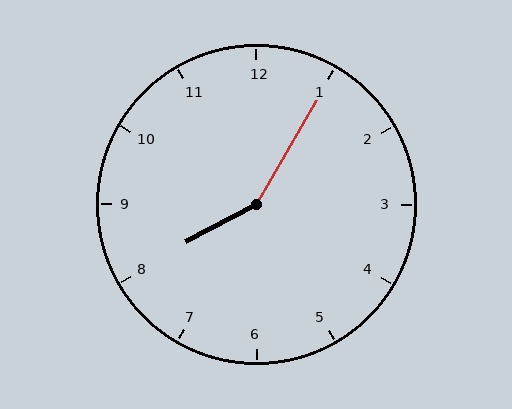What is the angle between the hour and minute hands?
Approximately 148 degrees.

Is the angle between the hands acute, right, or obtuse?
It is obtuse.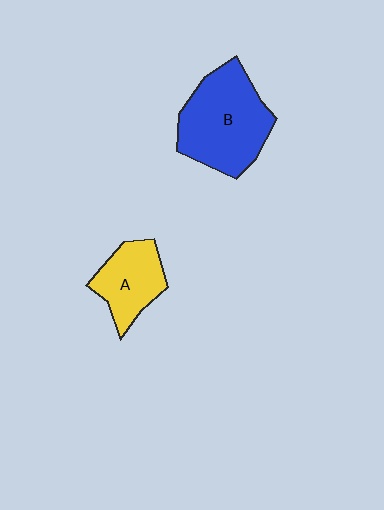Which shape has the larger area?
Shape B (blue).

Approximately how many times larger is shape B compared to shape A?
Approximately 1.7 times.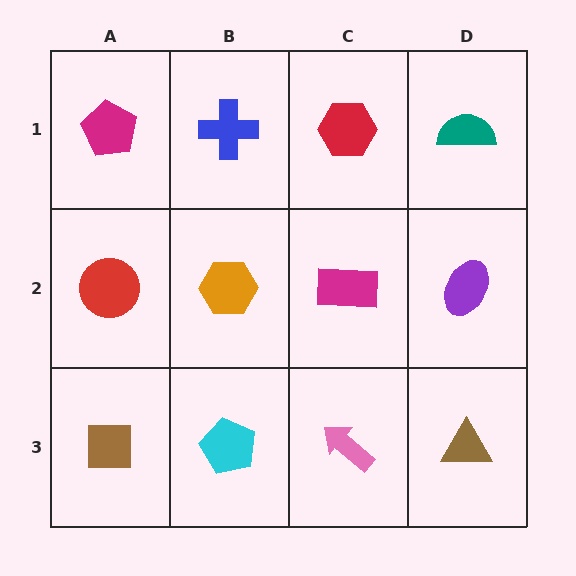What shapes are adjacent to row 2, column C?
A red hexagon (row 1, column C), a pink arrow (row 3, column C), an orange hexagon (row 2, column B), a purple ellipse (row 2, column D).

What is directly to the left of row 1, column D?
A red hexagon.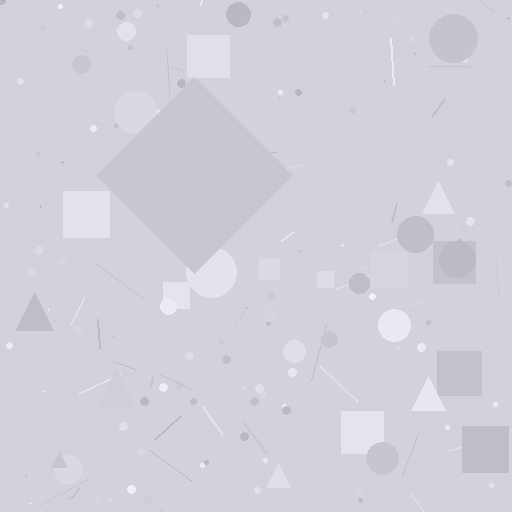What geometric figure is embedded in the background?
A diamond is embedded in the background.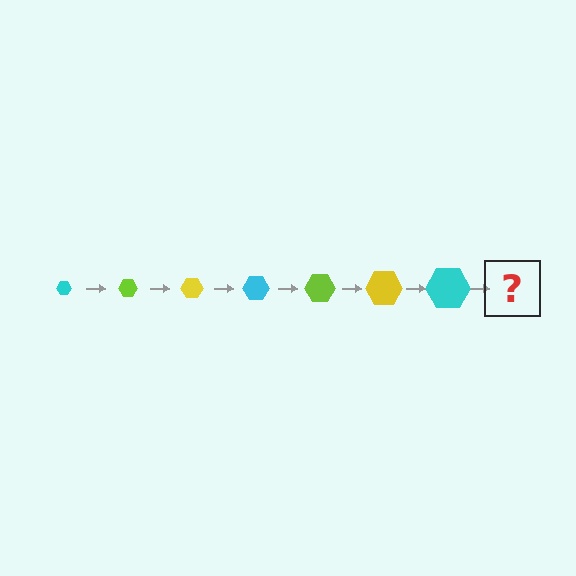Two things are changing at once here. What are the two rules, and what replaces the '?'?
The two rules are that the hexagon grows larger each step and the color cycles through cyan, lime, and yellow. The '?' should be a lime hexagon, larger than the previous one.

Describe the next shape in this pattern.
It should be a lime hexagon, larger than the previous one.